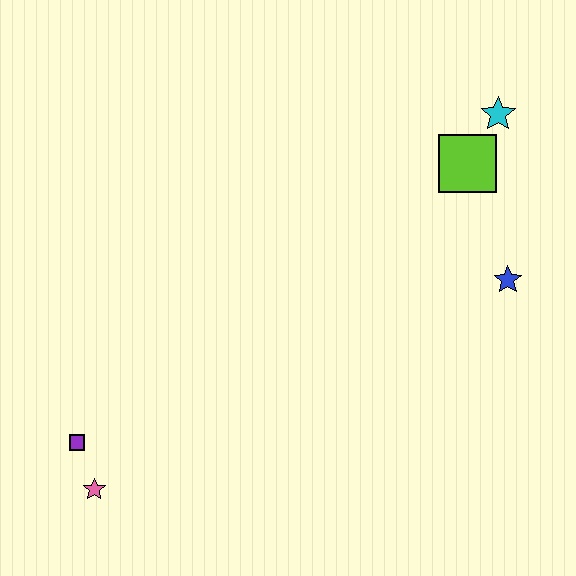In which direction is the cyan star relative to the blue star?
The cyan star is above the blue star.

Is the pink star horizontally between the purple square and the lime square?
Yes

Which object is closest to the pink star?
The purple square is closest to the pink star.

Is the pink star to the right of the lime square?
No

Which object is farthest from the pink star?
The cyan star is farthest from the pink star.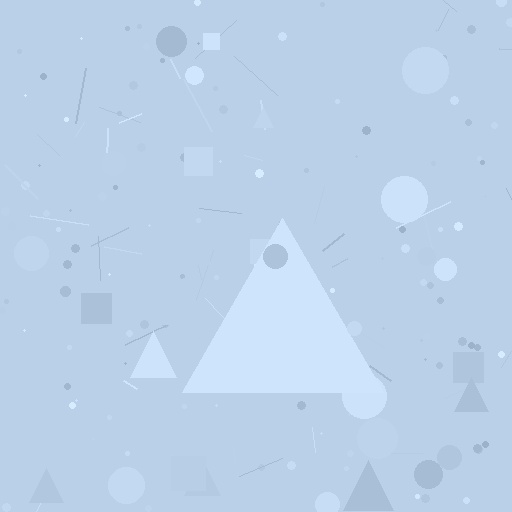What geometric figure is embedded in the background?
A triangle is embedded in the background.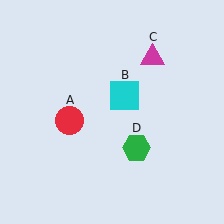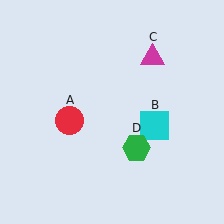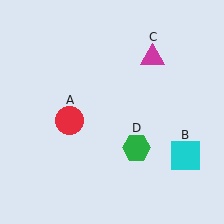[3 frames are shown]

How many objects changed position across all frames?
1 object changed position: cyan square (object B).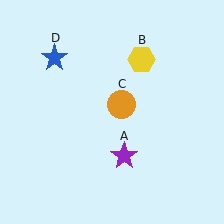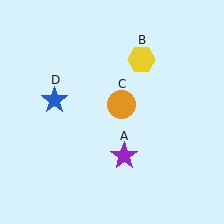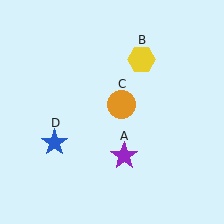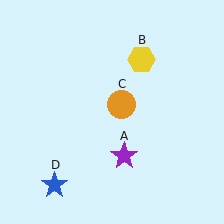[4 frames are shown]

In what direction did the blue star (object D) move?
The blue star (object D) moved down.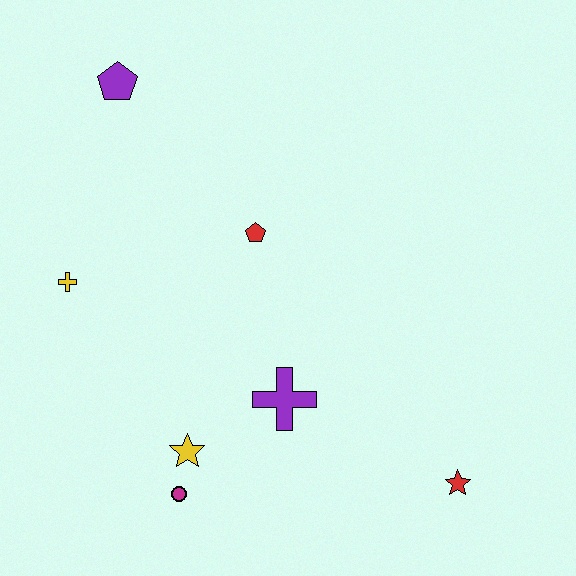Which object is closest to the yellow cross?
The red pentagon is closest to the yellow cross.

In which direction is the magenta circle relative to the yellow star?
The magenta circle is below the yellow star.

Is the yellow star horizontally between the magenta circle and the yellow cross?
No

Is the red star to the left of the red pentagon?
No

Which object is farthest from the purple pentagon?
The red star is farthest from the purple pentagon.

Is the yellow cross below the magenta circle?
No